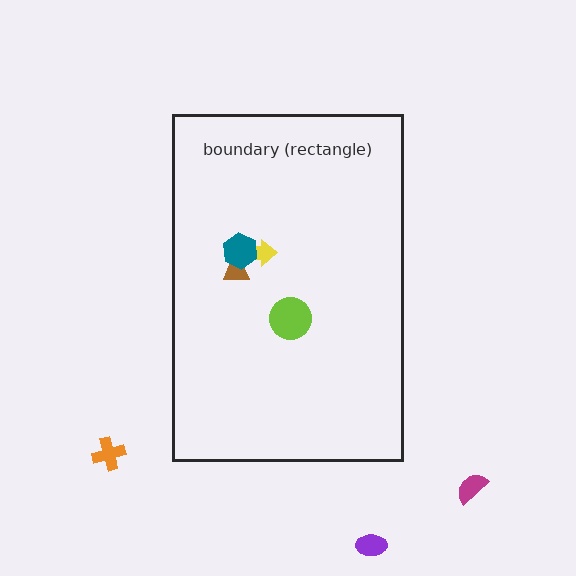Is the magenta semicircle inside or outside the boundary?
Outside.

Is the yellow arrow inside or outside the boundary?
Inside.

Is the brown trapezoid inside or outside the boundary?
Inside.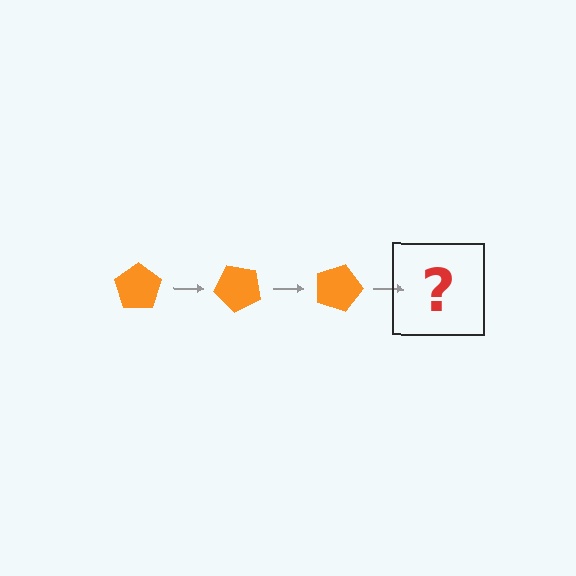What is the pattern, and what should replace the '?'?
The pattern is that the pentagon rotates 45 degrees each step. The '?' should be an orange pentagon rotated 135 degrees.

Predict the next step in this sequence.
The next step is an orange pentagon rotated 135 degrees.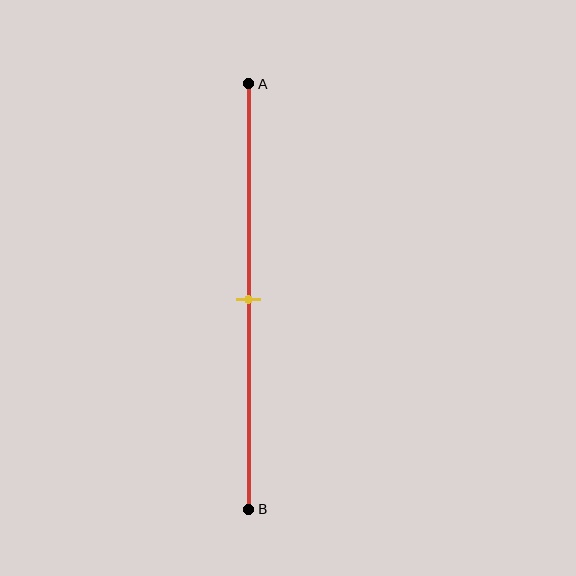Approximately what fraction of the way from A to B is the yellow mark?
The yellow mark is approximately 50% of the way from A to B.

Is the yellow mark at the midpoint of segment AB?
Yes, the mark is approximately at the midpoint.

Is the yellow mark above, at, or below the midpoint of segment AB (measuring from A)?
The yellow mark is approximately at the midpoint of segment AB.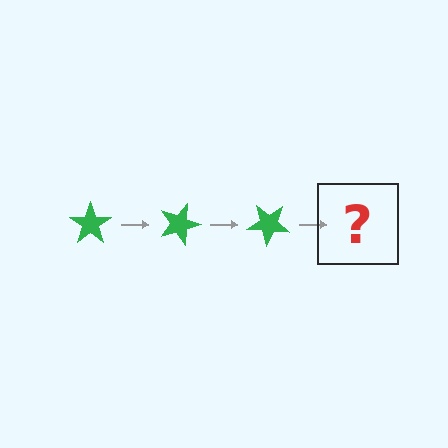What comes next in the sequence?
The next element should be a green star rotated 60 degrees.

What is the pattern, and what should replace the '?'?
The pattern is that the star rotates 20 degrees each step. The '?' should be a green star rotated 60 degrees.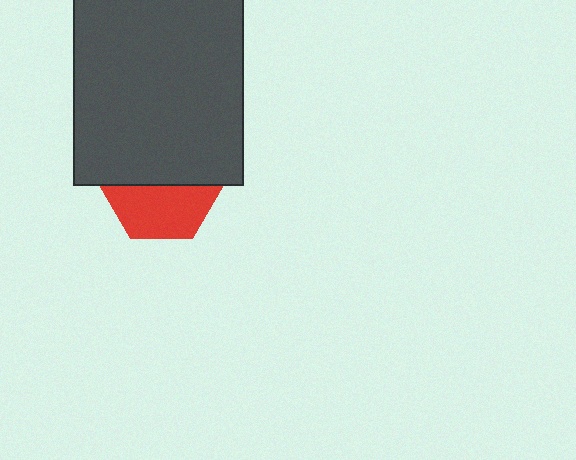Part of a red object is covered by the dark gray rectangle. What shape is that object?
It is a hexagon.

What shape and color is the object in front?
The object in front is a dark gray rectangle.